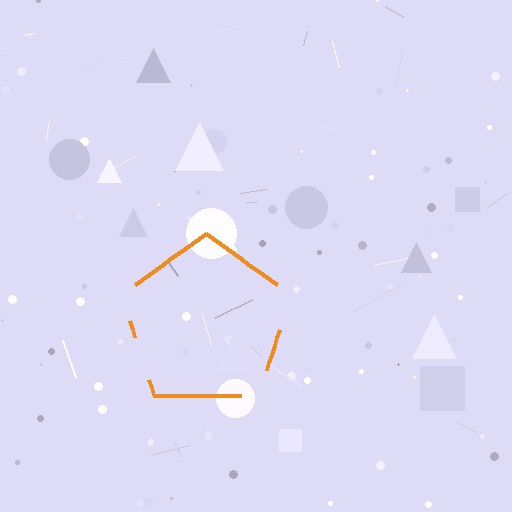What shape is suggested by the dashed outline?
The dashed outline suggests a pentagon.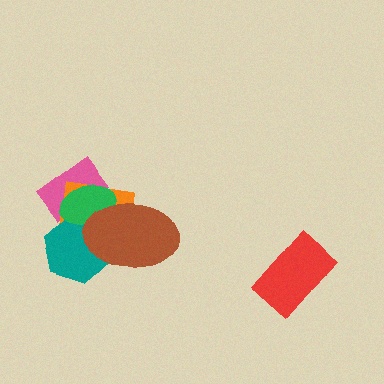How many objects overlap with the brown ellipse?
3 objects overlap with the brown ellipse.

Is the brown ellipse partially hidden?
No, no other shape covers it.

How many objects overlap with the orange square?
4 objects overlap with the orange square.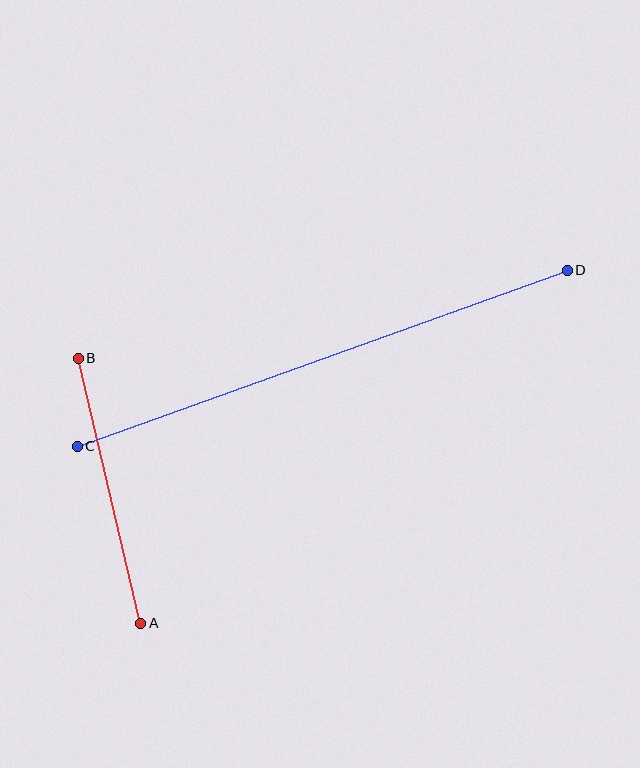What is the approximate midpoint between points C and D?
The midpoint is at approximately (322, 358) pixels.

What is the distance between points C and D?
The distance is approximately 521 pixels.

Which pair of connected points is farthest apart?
Points C and D are farthest apart.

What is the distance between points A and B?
The distance is approximately 272 pixels.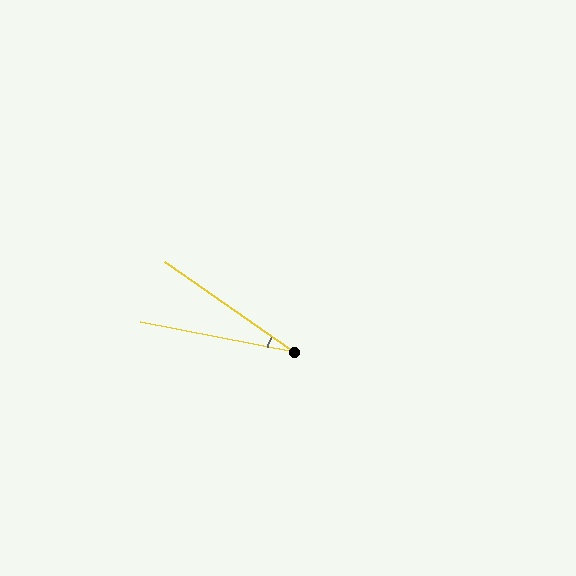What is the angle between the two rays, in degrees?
Approximately 24 degrees.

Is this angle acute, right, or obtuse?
It is acute.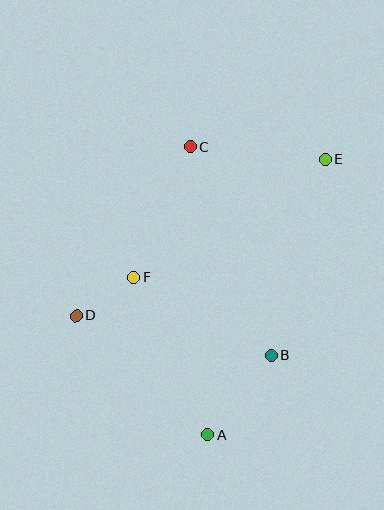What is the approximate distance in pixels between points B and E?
The distance between B and E is approximately 202 pixels.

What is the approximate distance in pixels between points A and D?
The distance between A and D is approximately 177 pixels.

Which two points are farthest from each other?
Points A and E are farthest from each other.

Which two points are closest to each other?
Points D and F are closest to each other.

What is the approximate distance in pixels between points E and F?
The distance between E and F is approximately 224 pixels.